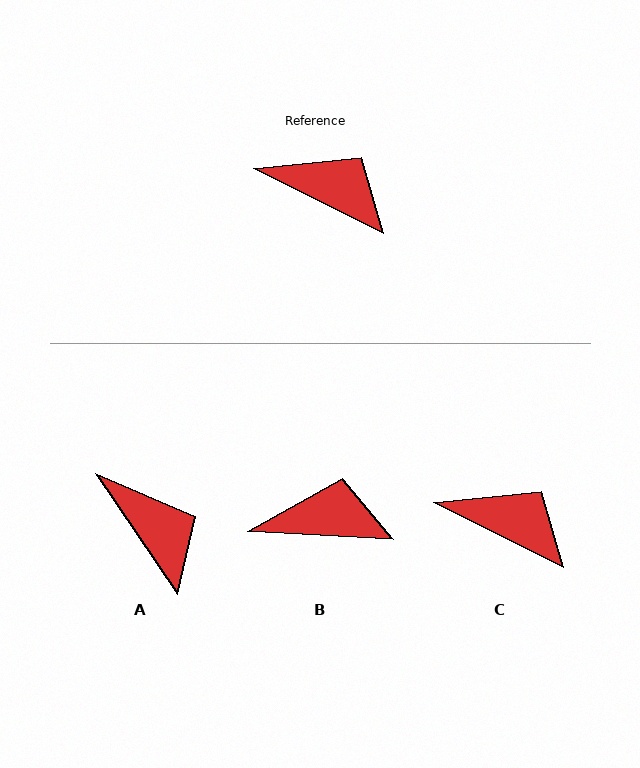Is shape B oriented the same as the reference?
No, it is off by about 23 degrees.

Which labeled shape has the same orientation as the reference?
C.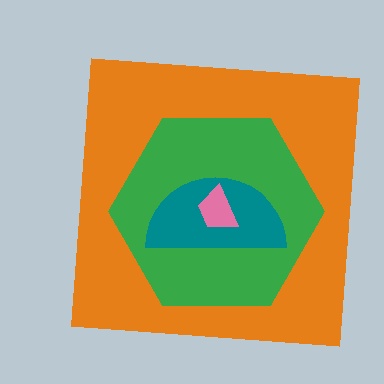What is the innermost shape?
The pink trapezoid.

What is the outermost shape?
The orange square.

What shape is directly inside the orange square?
The green hexagon.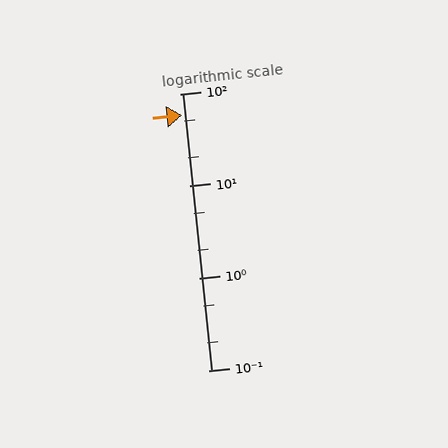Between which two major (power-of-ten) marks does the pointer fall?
The pointer is between 10 and 100.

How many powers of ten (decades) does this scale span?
The scale spans 3 decades, from 0.1 to 100.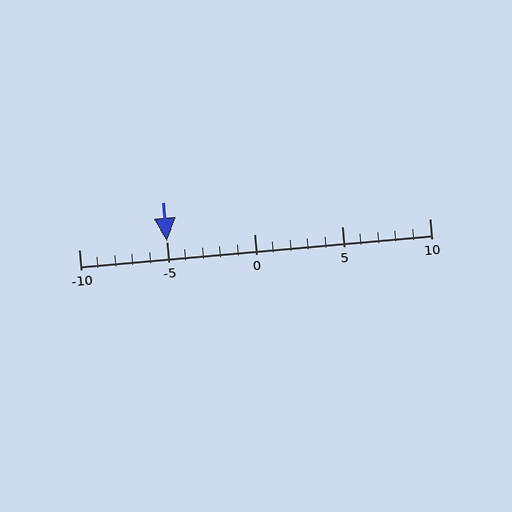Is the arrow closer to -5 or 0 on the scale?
The arrow is closer to -5.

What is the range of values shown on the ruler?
The ruler shows values from -10 to 10.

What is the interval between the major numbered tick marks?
The major tick marks are spaced 5 units apart.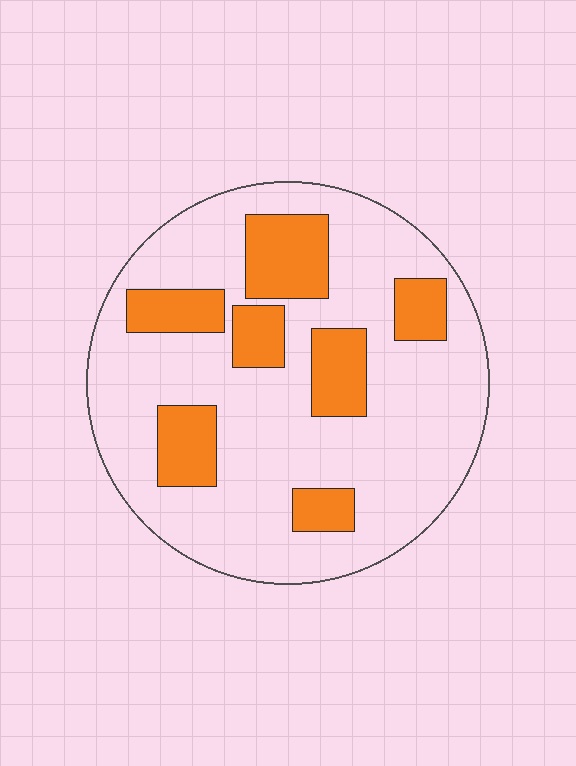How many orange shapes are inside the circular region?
7.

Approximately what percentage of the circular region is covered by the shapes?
Approximately 25%.